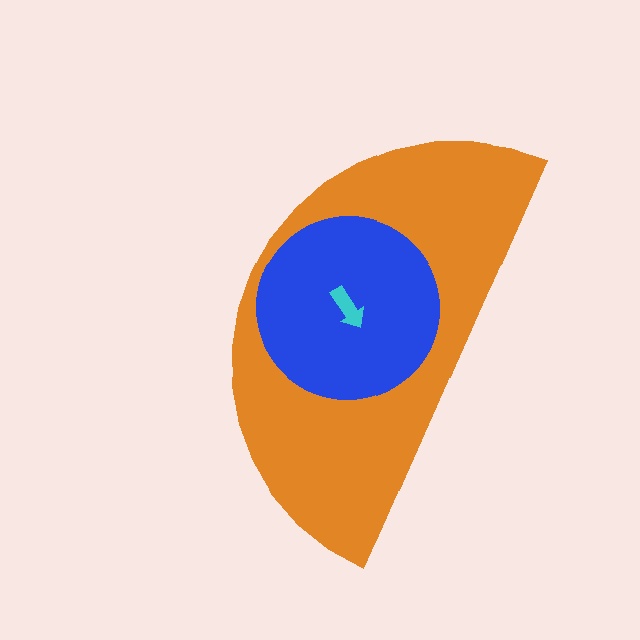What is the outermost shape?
The orange semicircle.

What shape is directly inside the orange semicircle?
The blue circle.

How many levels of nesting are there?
3.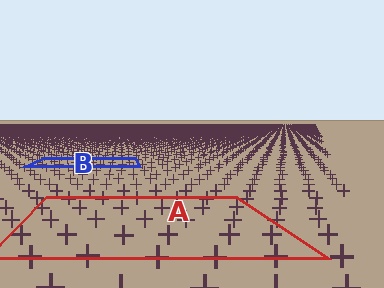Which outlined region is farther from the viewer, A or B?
Region B is farther from the viewer — the texture elements inside it appear smaller and more densely packed.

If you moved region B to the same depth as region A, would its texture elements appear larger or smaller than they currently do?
They would appear larger. At a closer depth, the same texture elements are projected at a bigger on-screen size.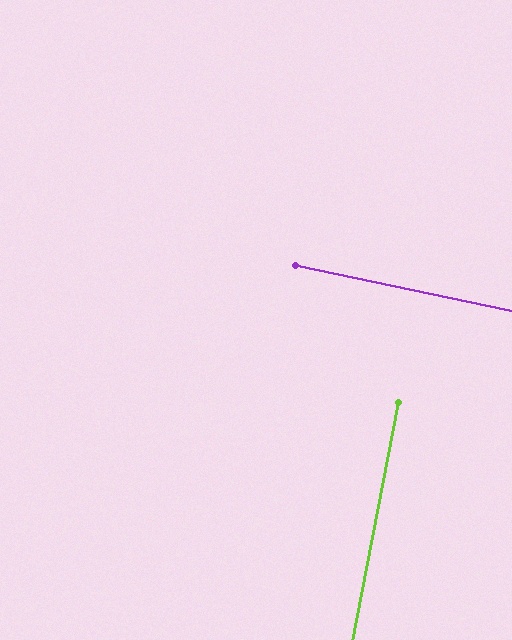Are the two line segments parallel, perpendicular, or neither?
Perpendicular — they meet at approximately 89°.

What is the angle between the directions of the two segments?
Approximately 89 degrees.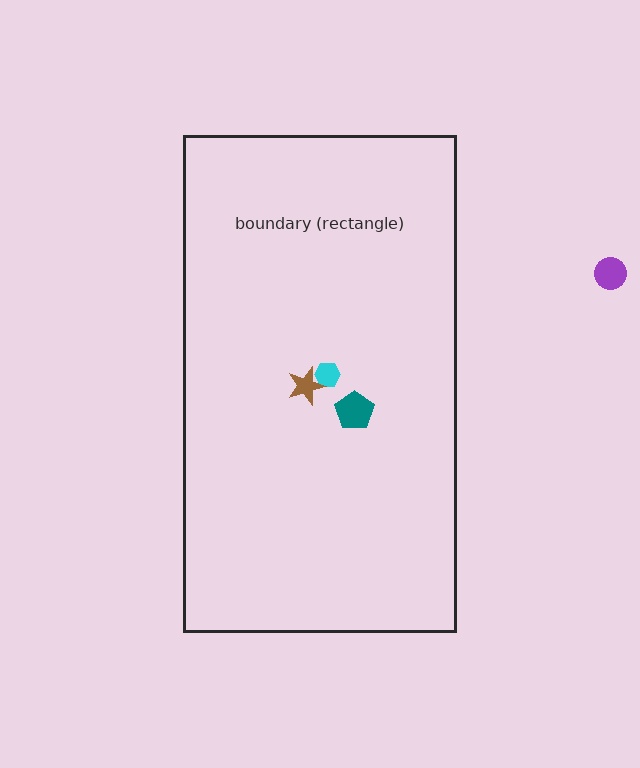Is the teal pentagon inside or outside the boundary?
Inside.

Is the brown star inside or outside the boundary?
Inside.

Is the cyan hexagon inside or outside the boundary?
Inside.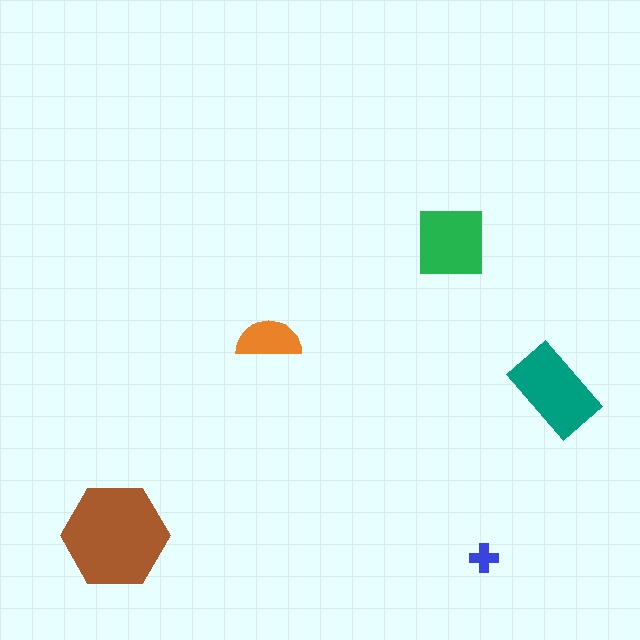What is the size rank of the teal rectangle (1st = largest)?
2nd.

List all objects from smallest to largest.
The blue cross, the orange semicircle, the green square, the teal rectangle, the brown hexagon.